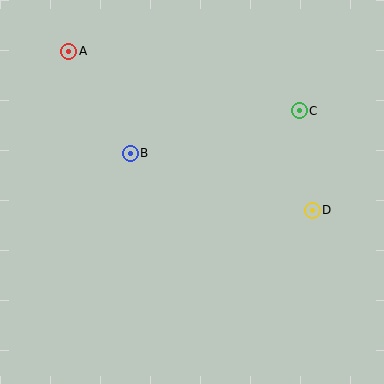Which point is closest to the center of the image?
Point B at (130, 153) is closest to the center.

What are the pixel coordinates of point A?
Point A is at (69, 51).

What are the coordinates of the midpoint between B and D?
The midpoint between B and D is at (221, 182).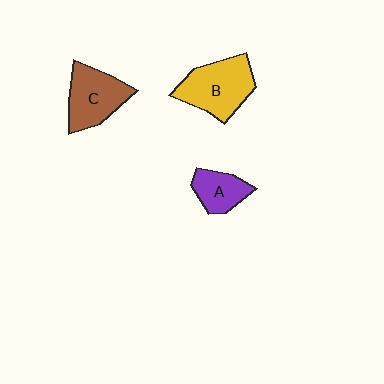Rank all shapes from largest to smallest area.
From largest to smallest: B (yellow), C (brown), A (purple).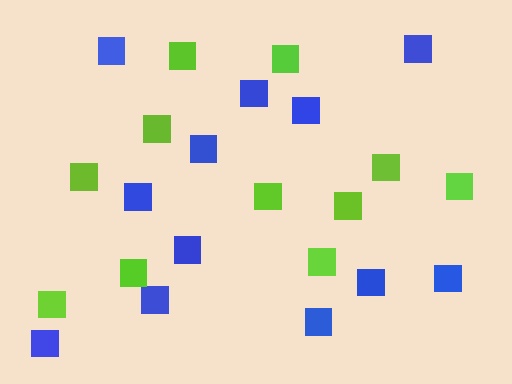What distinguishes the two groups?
There are 2 groups: one group of blue squares (12) and one group of lime squares (11).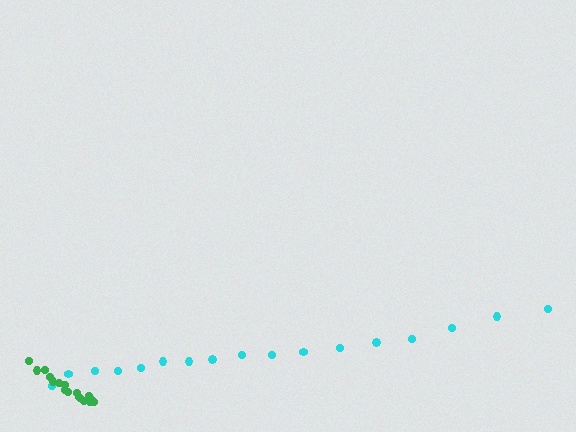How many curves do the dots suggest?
There are 2 distinct paths.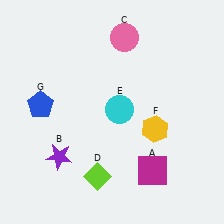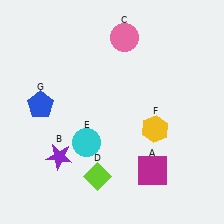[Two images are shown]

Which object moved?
The cyan circle (E) moved down.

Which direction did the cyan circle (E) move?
The cyan circle (E) moved down.